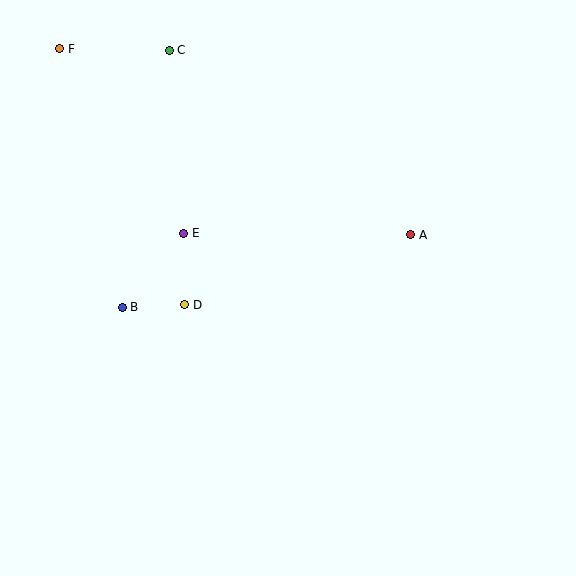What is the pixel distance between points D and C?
The distance between D and C is 255 pixels.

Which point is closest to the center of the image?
Point D at (185, 305) is closest to the center.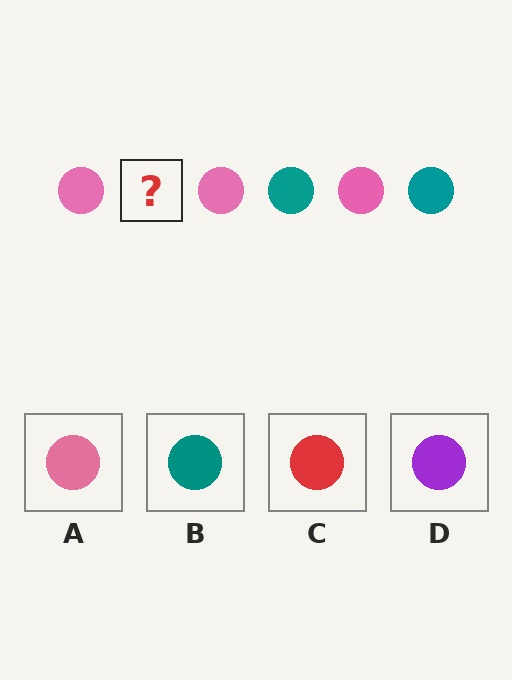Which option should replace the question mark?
Option B.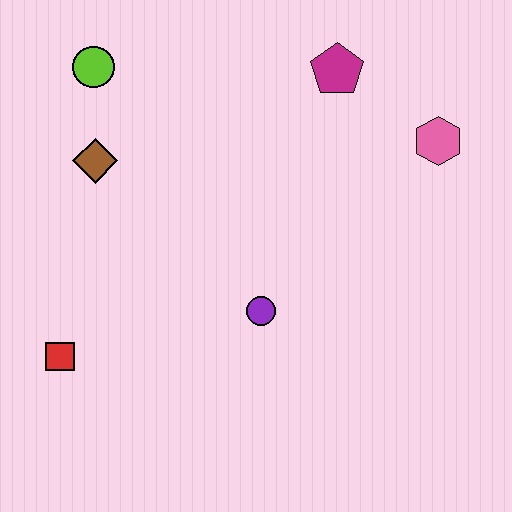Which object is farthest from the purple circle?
The lime circle is farthest from the purple circle.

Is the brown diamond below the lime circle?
Yes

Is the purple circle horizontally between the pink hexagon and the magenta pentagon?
No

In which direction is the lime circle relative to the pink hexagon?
The lime circle is to the left of the pink hexagon.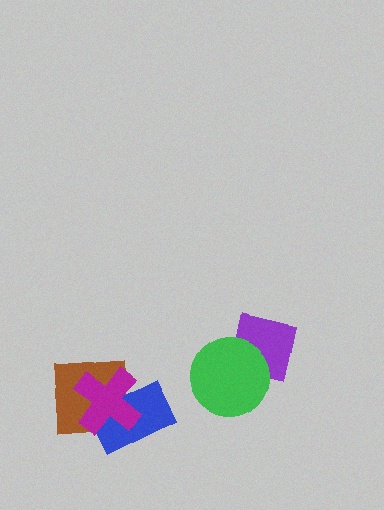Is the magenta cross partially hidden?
No, no other shape covers it.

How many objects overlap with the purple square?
1 object overlaps with the purple square.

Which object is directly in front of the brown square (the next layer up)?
The blue rectangle is directly in front of the brown square.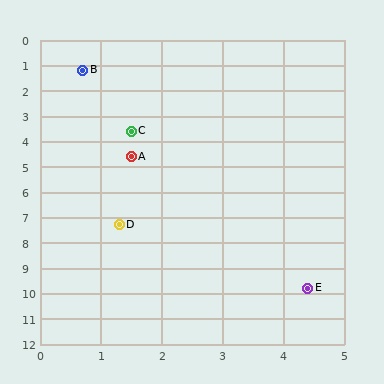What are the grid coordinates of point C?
Point C is at approximately (1.5, 3.6).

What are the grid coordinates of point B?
Point B is at approximately (0.7, 1.2).